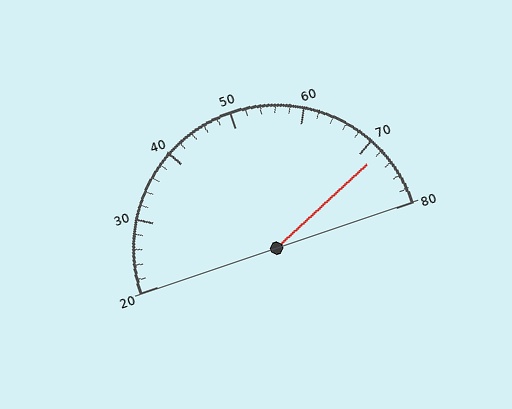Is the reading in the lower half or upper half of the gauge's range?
The reading is in the upper half of the range (20 to 80).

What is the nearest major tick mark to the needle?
The nearest major tick mark is 70.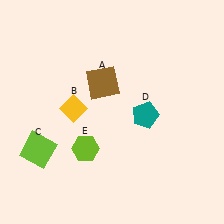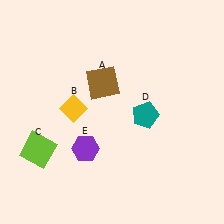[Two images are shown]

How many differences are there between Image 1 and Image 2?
There is 1 difference between the two images.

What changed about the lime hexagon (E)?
In Image 1, E is lime. In Image 2, it changed to purple.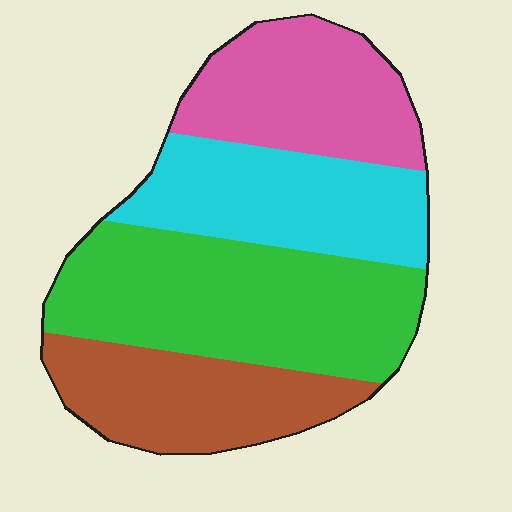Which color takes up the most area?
Green, at roughly 35%.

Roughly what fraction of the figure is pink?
Pink takes up about one fifth (1/5) of the figure.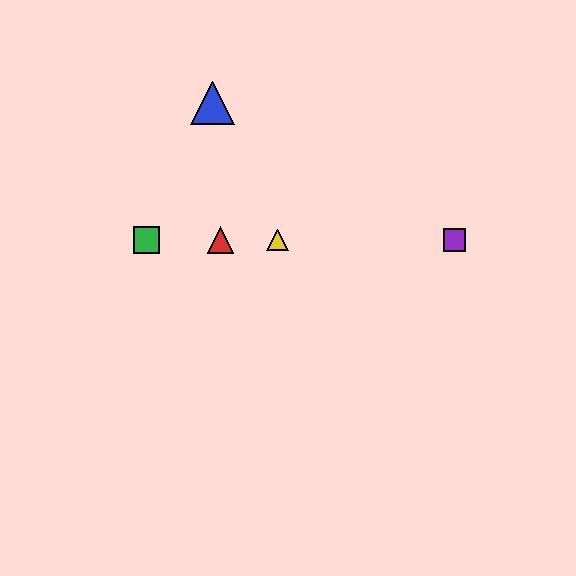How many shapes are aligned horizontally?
4 shapes (the red triangle, the green square, the yellow triangle, the purple square) are aligned horizontally.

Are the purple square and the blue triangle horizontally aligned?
No, the purple square is at y≈240 and the blue triangle is at y≈103.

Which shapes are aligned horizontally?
The red triangle, the green square, the yellow triangle, the purple square are aligned horizontally.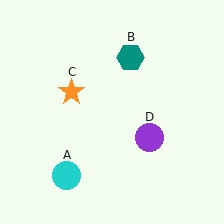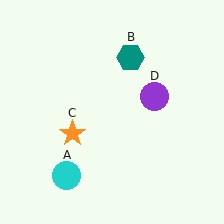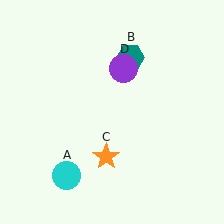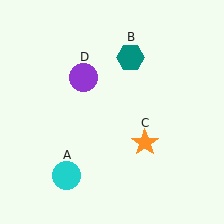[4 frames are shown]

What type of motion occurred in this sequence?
The orange star (object C), purple circle (object D) rotated counterclockwise around the center of the scene.